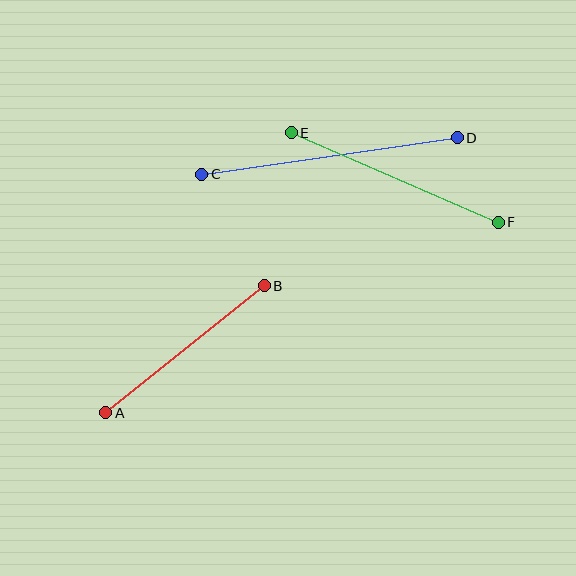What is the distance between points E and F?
The distance is approximately 226 pixels.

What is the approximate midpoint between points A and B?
The midpoint is at approximately (185, 349) pixels.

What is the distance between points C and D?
The distance is approximately 258 pixels.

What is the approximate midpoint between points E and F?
The midpoint is at approximately (395, 178) pixels.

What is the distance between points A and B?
The distance is approximately 203 pixels.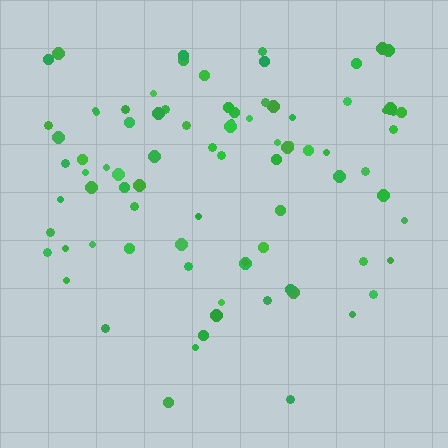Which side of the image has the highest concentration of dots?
The top.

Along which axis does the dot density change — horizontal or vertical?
Vertical.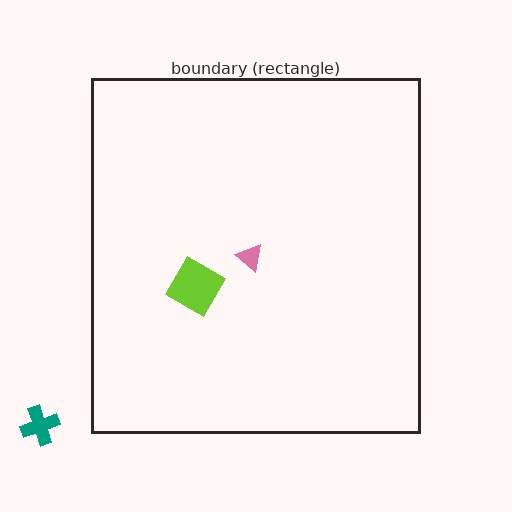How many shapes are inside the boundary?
2 inside, 1 outside.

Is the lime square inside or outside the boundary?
Inside.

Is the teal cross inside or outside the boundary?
Outside.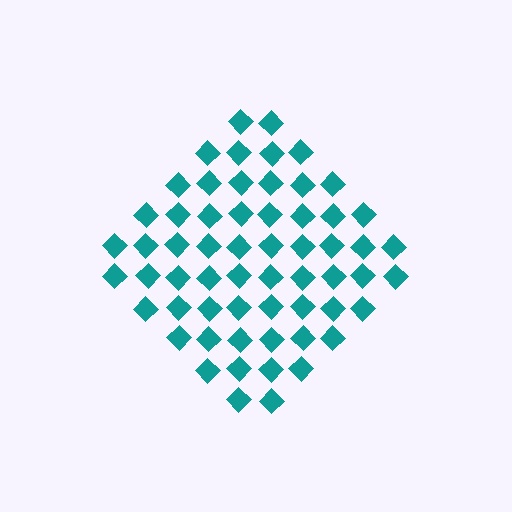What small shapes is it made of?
It is made of small diamonds.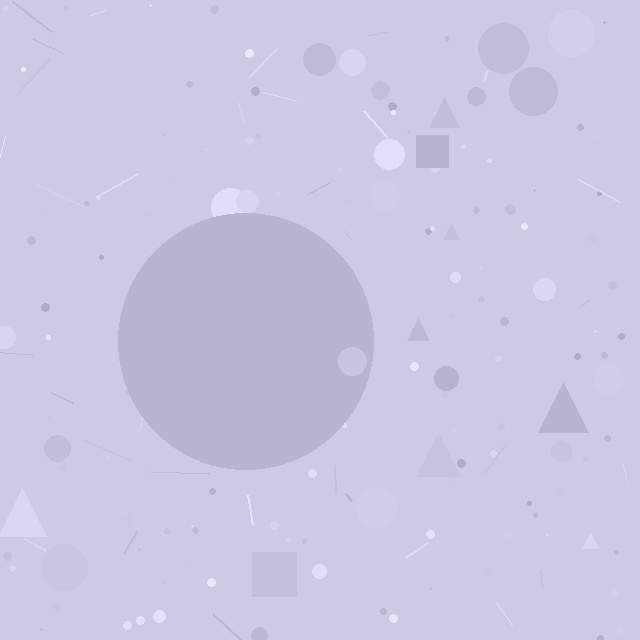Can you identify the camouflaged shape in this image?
The camouflaged shape is a circle.